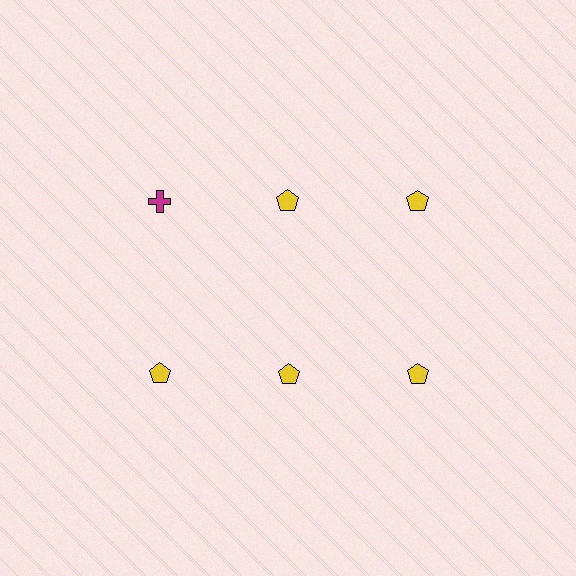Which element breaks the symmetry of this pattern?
The magenta cross in the top row, leftmost column breaks the symmetry. All other shapes are yellow pentagons.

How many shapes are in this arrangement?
There are 6 shapes arranged in a grid pattern.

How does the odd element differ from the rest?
It differs in both color (magenta instead of yellow) and shape (cross instead of pentagon).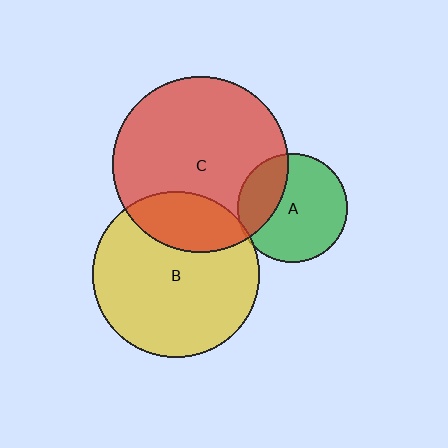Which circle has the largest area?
Circle C (red).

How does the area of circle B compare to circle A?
Approximately 2.3 times.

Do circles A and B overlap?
Yes.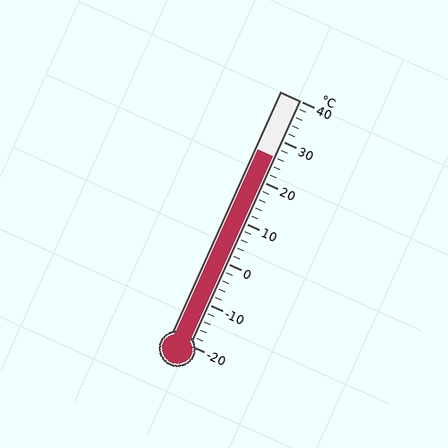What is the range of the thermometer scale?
The thermometer scale ranges from -20°C to 40°C.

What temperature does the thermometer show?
The thermometer shows approximately 26°C.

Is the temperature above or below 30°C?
The temperature is below 30°C.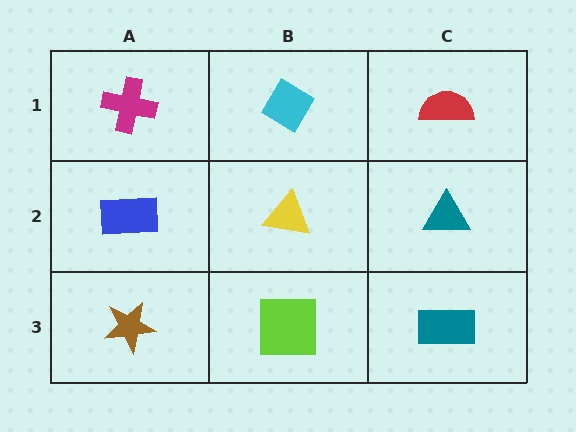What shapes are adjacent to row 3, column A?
A blue rectangle (row 2, column A), a lime square (row 3, column B).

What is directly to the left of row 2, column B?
A blue rectangle.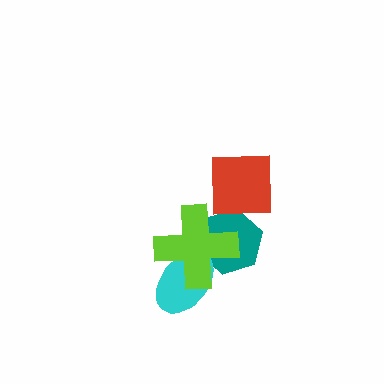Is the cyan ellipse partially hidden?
Yes, it is partially covered by another shape.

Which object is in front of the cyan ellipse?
The lime cross is in front of the cyan ellipse.